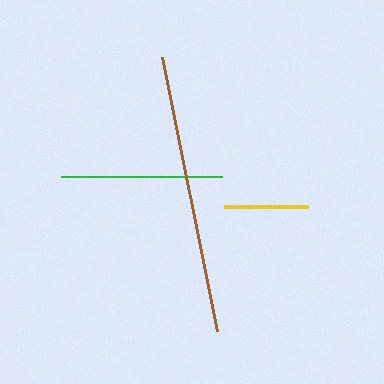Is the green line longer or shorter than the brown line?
The brown line is longer than the green line.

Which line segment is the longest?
The brown line is the longest at approximately 279 pixels.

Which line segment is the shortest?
The yellow line is the shortest at approximately 84 pixels.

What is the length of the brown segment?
The brown segment is approximately 279 pixels long.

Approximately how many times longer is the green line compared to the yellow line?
The green line is approximately 1.9 times the length of the yellow line.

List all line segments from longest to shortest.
From longest to shortest: brown, green, yellow.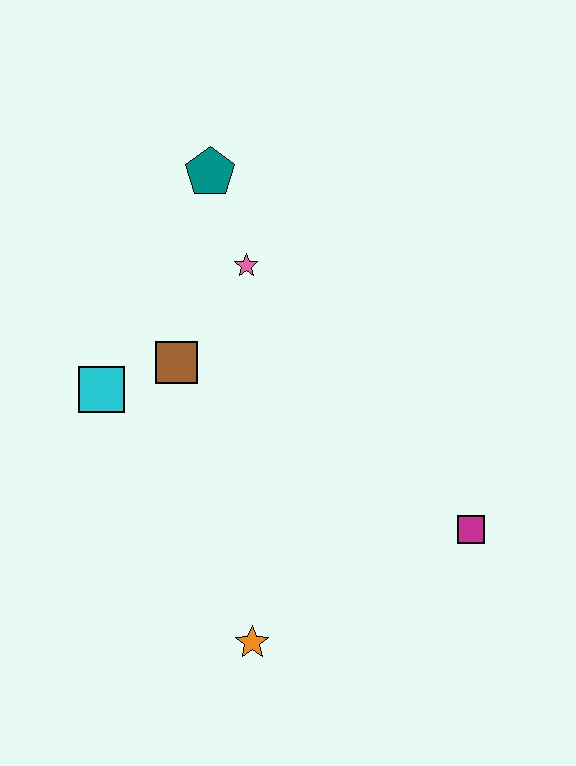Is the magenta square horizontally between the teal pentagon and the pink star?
No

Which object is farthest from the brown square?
The magenta square is farthest from the brown square.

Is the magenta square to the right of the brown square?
Yes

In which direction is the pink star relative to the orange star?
The pink star is above the orange star.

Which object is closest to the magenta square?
The orange star is closest to the magenta square.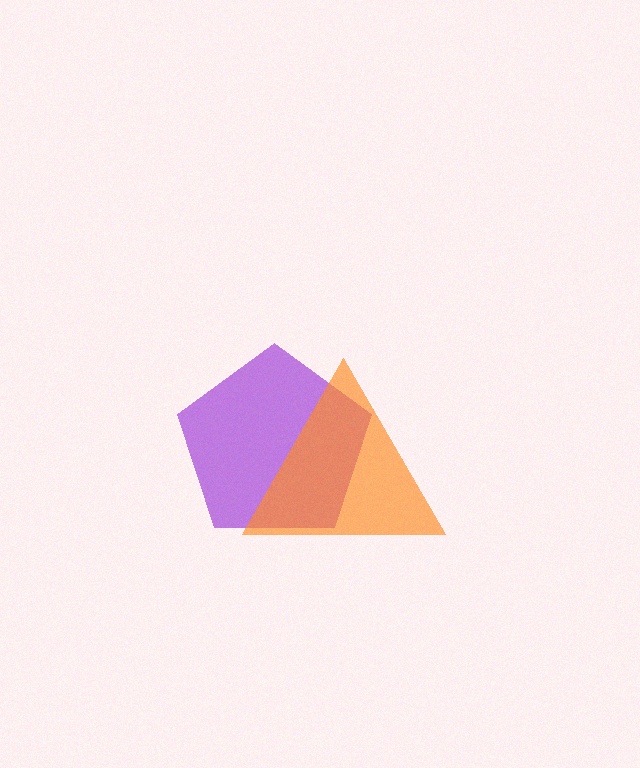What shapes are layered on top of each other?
The layered shapes are: a purple pentagon, an orange triangle.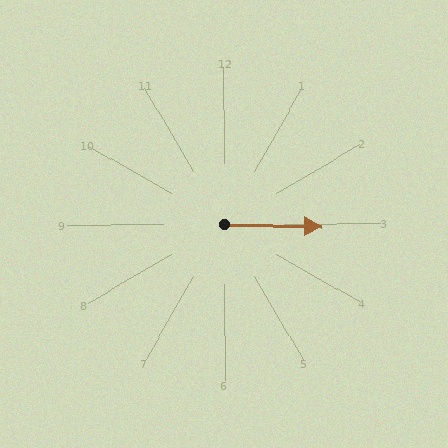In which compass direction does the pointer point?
East.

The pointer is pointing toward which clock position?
Roughly 3 o'clock.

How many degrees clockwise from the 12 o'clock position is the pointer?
Approximately 91 degrees.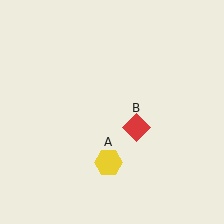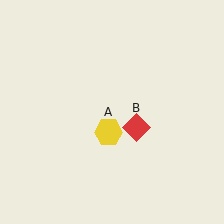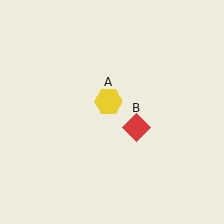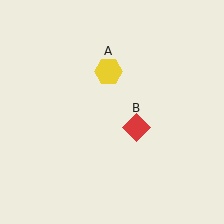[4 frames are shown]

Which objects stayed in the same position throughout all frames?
Red diamond (object B) remained stationary.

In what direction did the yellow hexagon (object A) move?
The yellow hexagon (object A) moved up.